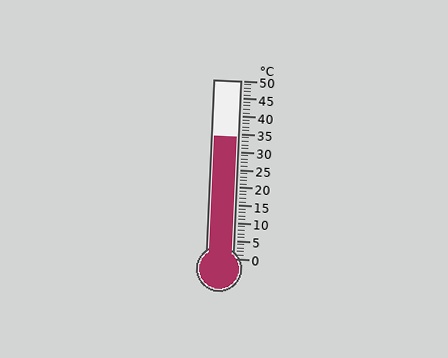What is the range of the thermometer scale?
The thermometer scale ranges from 0°C to 50°C.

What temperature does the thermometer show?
The thermometer shows approximately 34°C.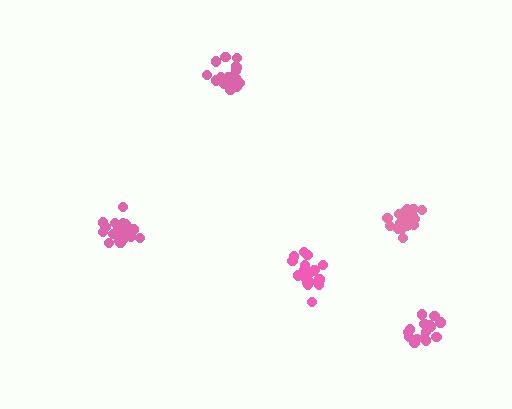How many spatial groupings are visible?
There are 5 spatial groupings.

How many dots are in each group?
Group 1: 18 dots, Group 2: 19 dots, Group 3: 20 dots, Group 4: 20 dots, Group 5: 17 dots (94 total).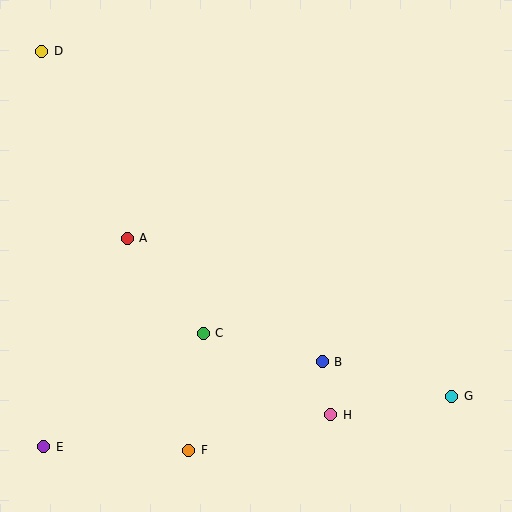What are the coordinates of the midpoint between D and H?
The midpoint between D and H is at (186, 233).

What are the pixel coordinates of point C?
Point C is at (203, 334).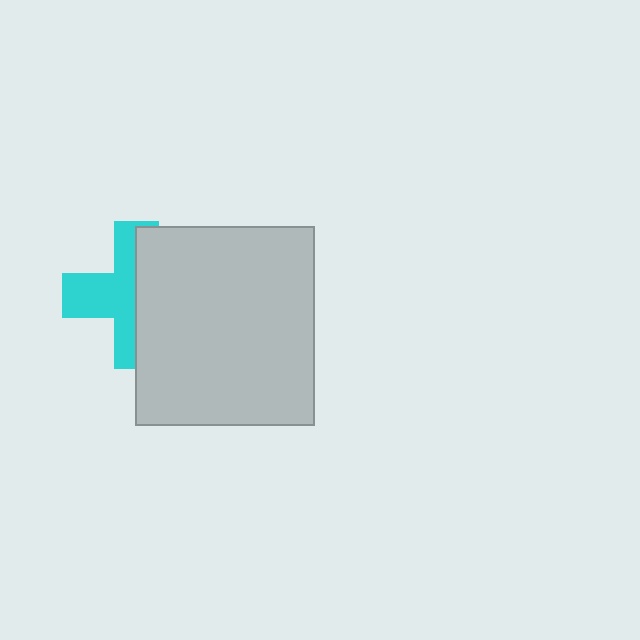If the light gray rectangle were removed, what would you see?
You would see the complete cyan cross.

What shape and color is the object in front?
The object in front is a light gray rectangle.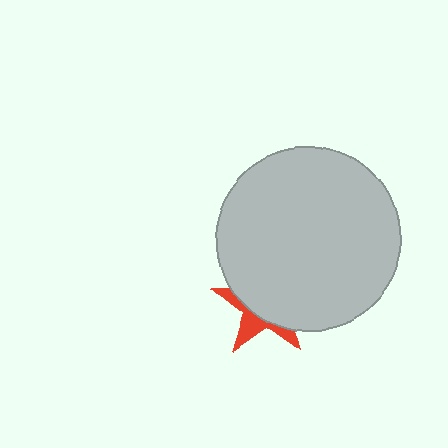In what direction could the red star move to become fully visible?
The red star could move down. That would shift it out from behind the light gray circle entirely.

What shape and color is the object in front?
The object in front is a light gray circle.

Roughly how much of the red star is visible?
A small part of it is visible (roughly 33%).